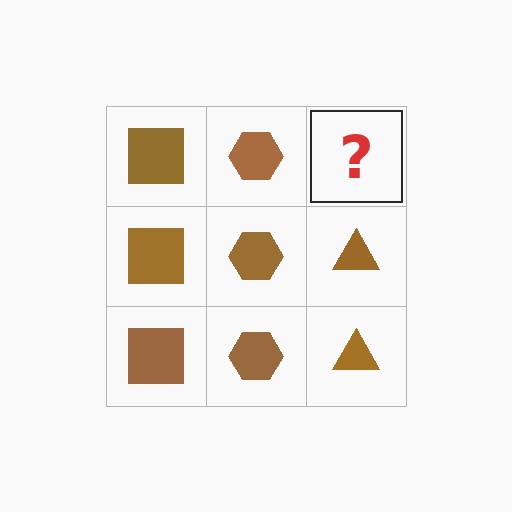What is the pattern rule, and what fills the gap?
The rule is that each column has a consistent shape. The gap should be filled with a brown triangle.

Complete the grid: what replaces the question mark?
The question mark should be replaced with a brown triangle.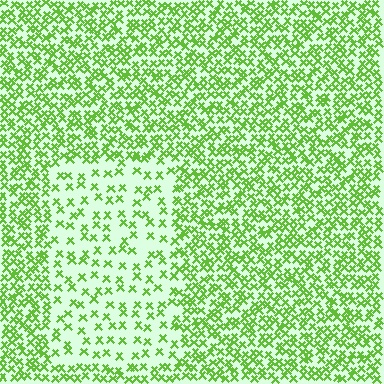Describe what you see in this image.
The image contains small lime elements arranged at two different densities. A rectangle-shaped region is visible where the elements are less densely packed than the surrounding area.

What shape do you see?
I see a rectangle.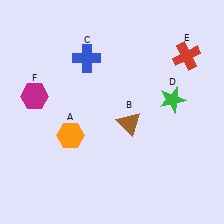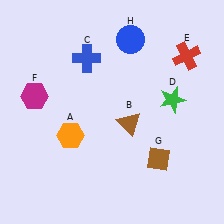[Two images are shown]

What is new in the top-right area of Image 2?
A blue circle (H) was added in the top-right area of Image 2.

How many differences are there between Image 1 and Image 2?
There are 2 differences between the two images.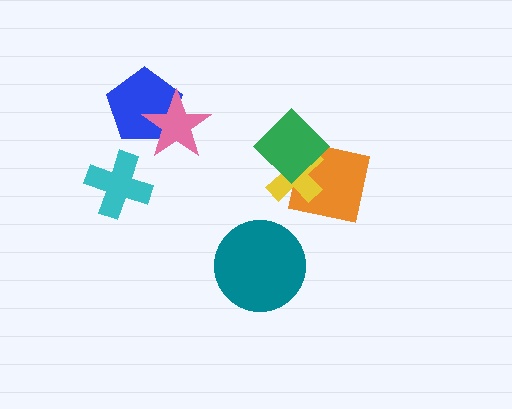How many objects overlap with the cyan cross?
0 objects overlap with the cyan cross.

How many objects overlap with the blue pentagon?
1 object overlaps with the blue pentagon.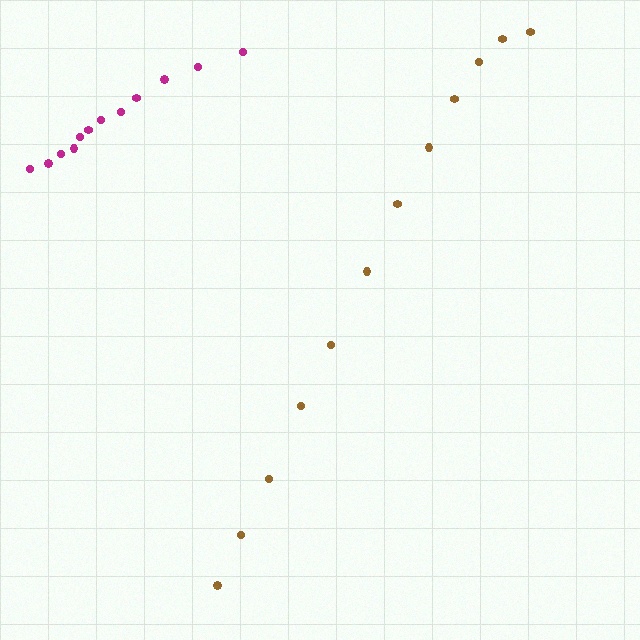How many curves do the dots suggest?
There are 2 distinct paths.